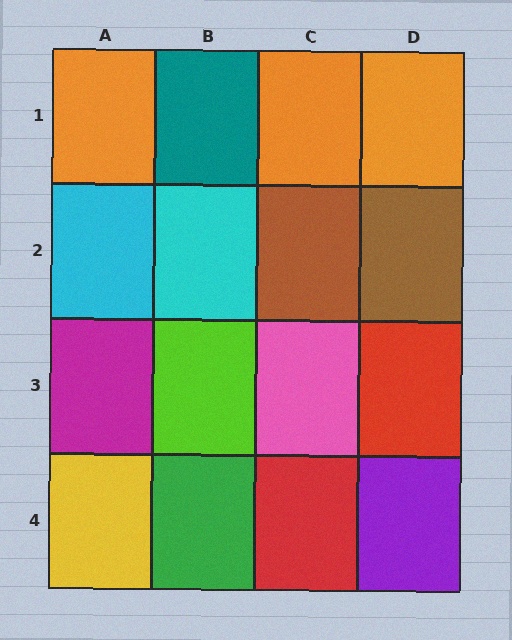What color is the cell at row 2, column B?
Cyan.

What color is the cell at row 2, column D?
Brown.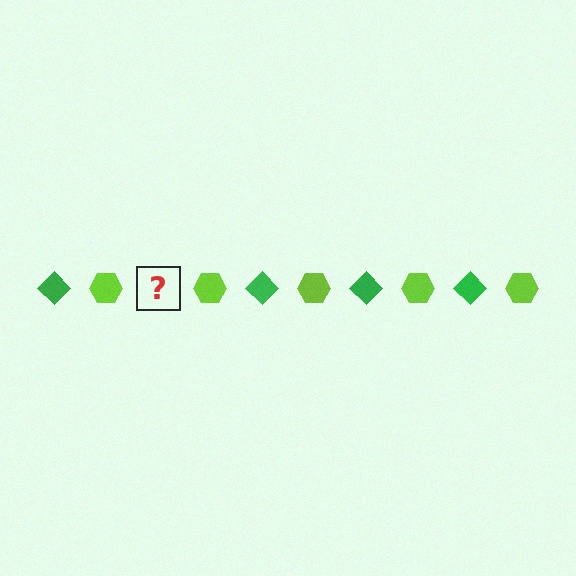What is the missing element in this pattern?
The missing element is a green diamond.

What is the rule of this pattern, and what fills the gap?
The rule is that the pattern alternates between green diamond and lime hexagon. The gap should be filled with a green diamond.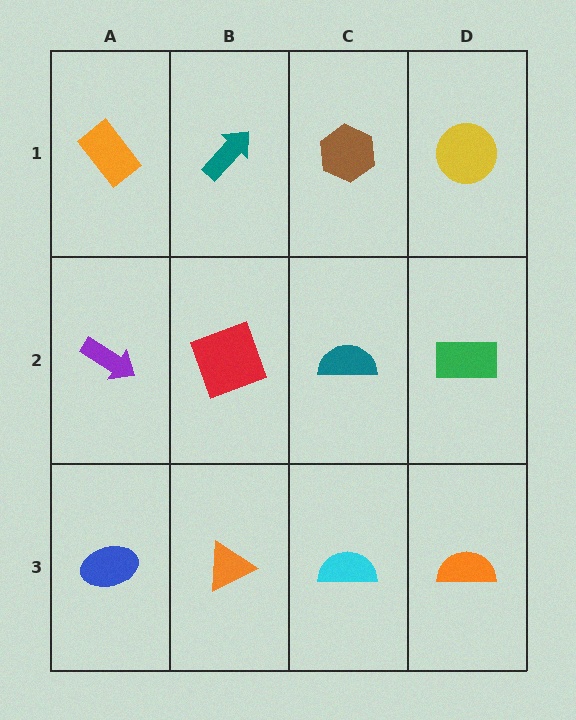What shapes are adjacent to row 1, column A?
A purple arrow (row 2, column A), a teal arrow (row 1, column B).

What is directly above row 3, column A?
A purple arrow.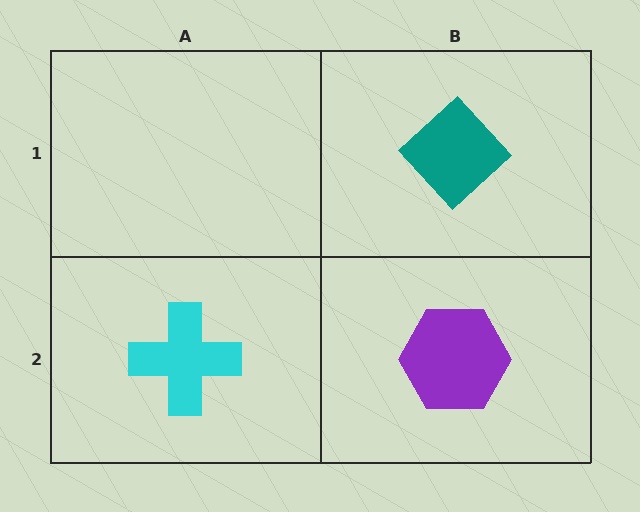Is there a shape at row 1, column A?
No, that cell is empty.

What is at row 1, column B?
A teal diamond.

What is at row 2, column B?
A purple hexagon.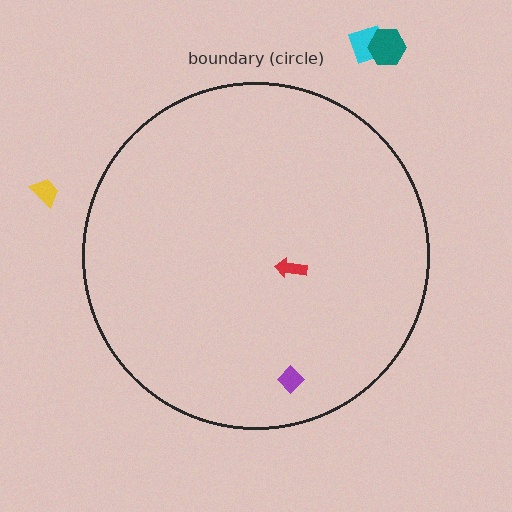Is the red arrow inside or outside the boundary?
Inside.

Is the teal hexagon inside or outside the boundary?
Outside.